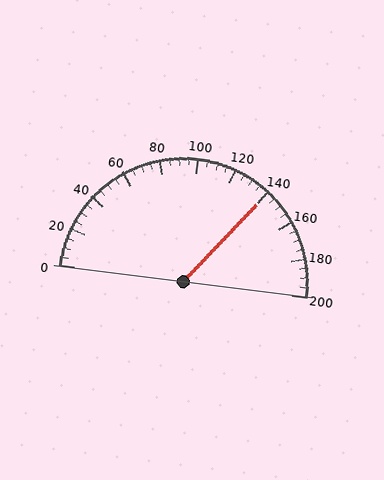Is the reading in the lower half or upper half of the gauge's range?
The reading is in the upper half of the range (0 to 200).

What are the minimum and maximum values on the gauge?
The gauge ranges from 0 to 200.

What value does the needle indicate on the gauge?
The needle indicates approximately 140.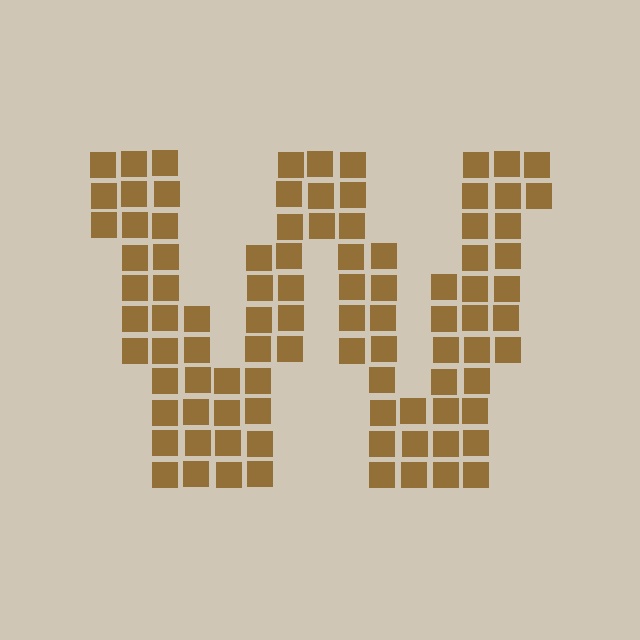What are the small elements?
The small elements are squares.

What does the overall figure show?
The overall figure shows the letter W.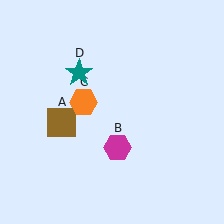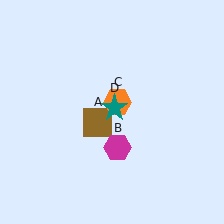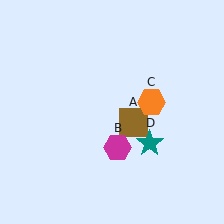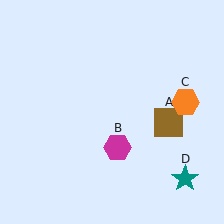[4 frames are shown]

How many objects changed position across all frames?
3 objects changed position: brown square (object A), orange hexagon (object C), teal star (object D).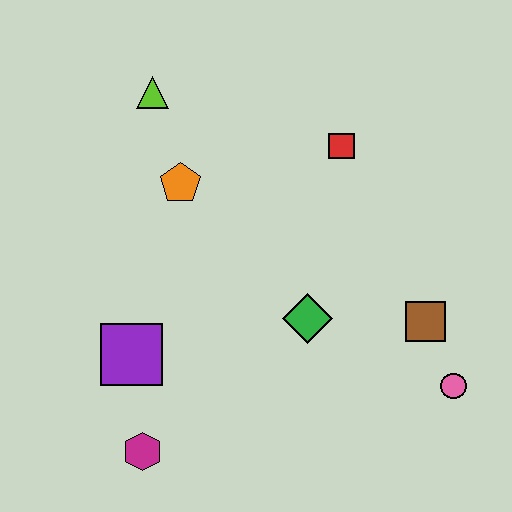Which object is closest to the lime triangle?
The orange pentagon is closest to the lime triangle.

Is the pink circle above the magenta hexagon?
Yes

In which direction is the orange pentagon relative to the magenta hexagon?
The orange pentagon is above the magenta hexagon.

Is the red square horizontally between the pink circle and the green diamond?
Yes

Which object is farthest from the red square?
The magenta hexagon is farthest from the red square.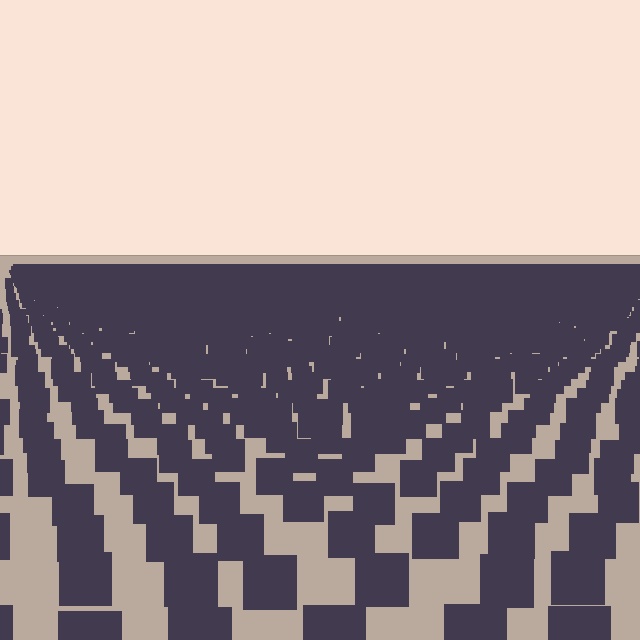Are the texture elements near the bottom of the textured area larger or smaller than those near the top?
Larger. Near the bottom, elements are closer to the viewer and appear at a bigger on-screen size.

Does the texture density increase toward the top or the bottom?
Density increases toward the top.